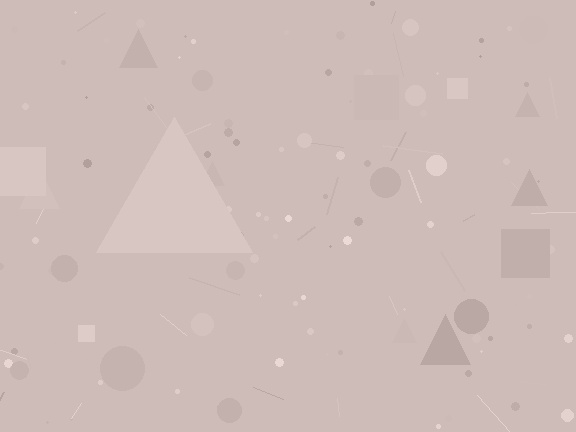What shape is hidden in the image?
A triangle is hidden in the image.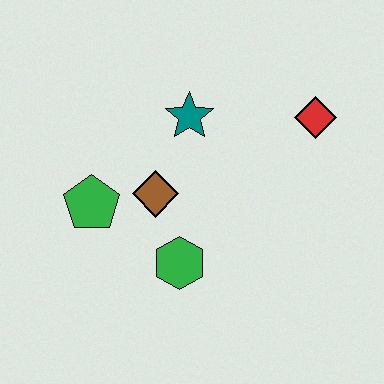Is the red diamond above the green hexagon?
Yes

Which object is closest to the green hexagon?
The brown diamond is closest to the green hexagon.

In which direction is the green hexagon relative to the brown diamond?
The green hexagon is below the brown diamond.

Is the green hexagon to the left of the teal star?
Yes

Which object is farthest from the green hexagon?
The red diamond is farthest from the green hexagon.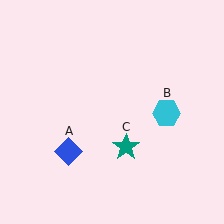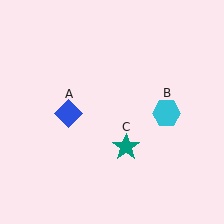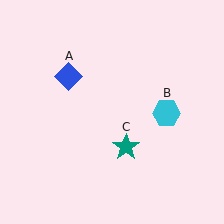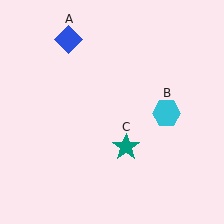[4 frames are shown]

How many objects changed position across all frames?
1 object changed position: blue diamond (object A).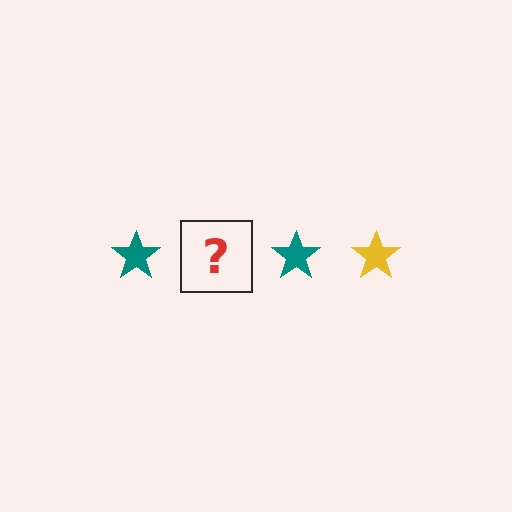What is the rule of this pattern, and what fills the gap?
The rule is that the pattern cycles through teal, yellow stars. The gap should be filled with a yellow star.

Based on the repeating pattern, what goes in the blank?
The blank should be a yellow star.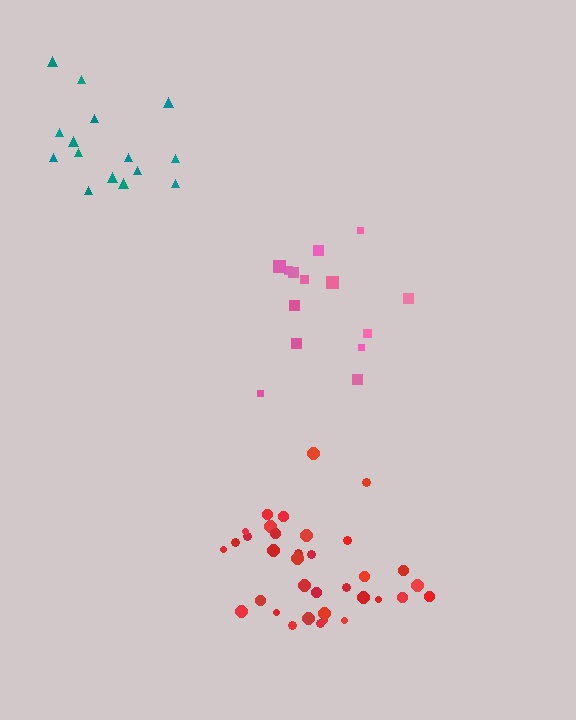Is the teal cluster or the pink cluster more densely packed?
Teal.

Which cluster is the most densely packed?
Red.